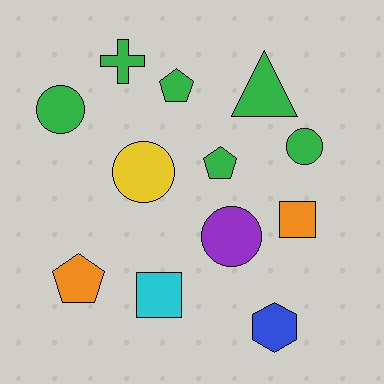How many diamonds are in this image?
There are no diamonds.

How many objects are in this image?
There are 12 objects.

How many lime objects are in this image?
There are no lime objects.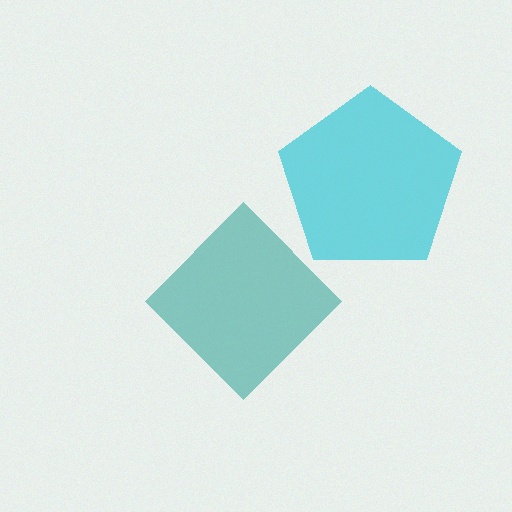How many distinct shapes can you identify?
There are 2 distinct shapes: a teal diamond, a cyan pentagon.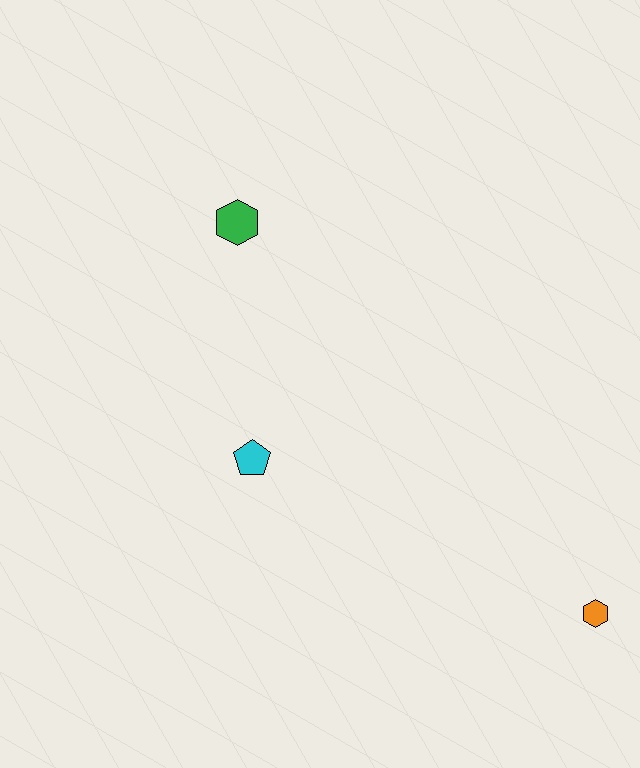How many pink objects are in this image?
There are no pink objects.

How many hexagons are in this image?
There are 2 hexagons.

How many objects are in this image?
There are 3 objects.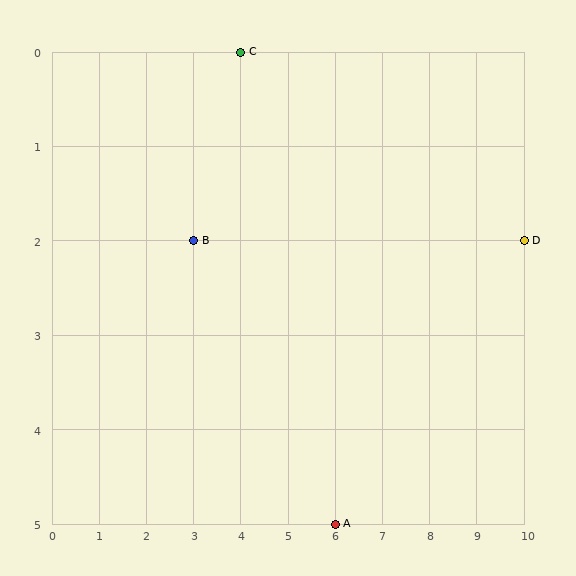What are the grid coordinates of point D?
Point D is at grid coordinates (10, 2).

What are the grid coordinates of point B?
Point B is at grid coordinates (3, 2).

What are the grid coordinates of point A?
Point A is at grid coordinates (6, 5).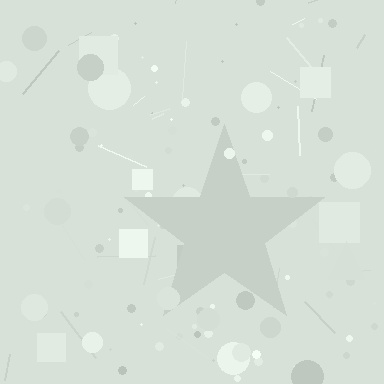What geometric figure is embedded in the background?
A star is embedded in the background.